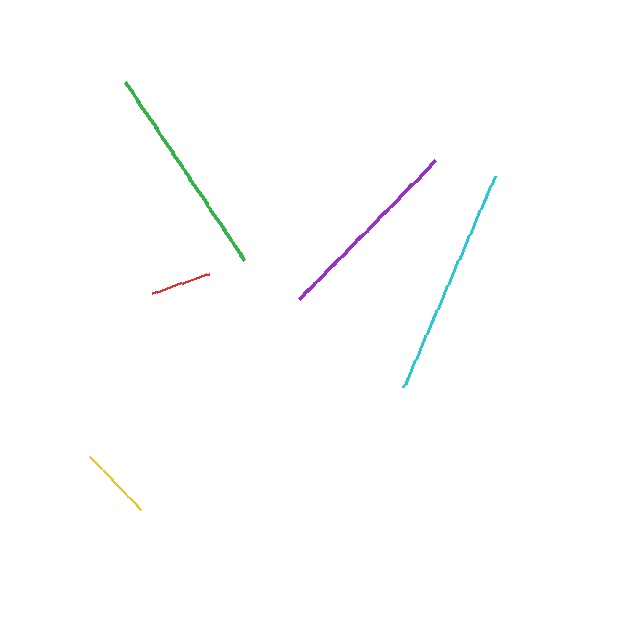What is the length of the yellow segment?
The yellow segment is approximately 74 pixels long.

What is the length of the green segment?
The green segment is approximately 214 pixels long.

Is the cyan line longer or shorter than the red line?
The cyan line is longer than the red line.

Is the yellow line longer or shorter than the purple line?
The purple line is longer than the yellow line.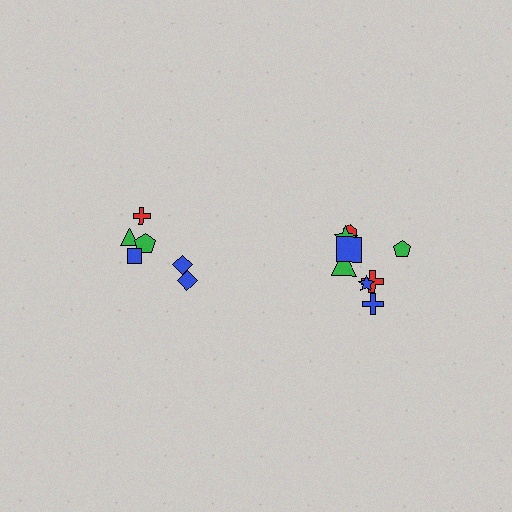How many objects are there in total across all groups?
There are 14 objects.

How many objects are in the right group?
There are 8 objects.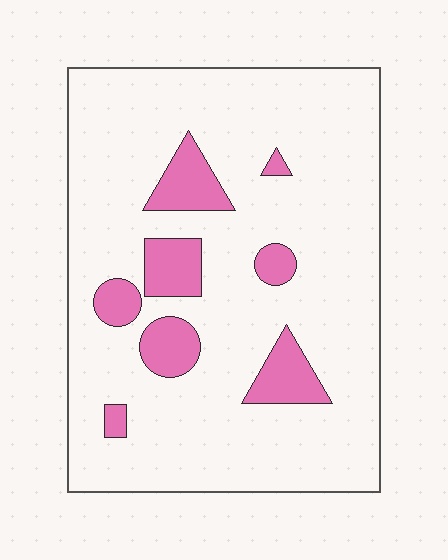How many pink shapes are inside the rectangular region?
8.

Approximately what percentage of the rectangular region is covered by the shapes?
Approximately 15%.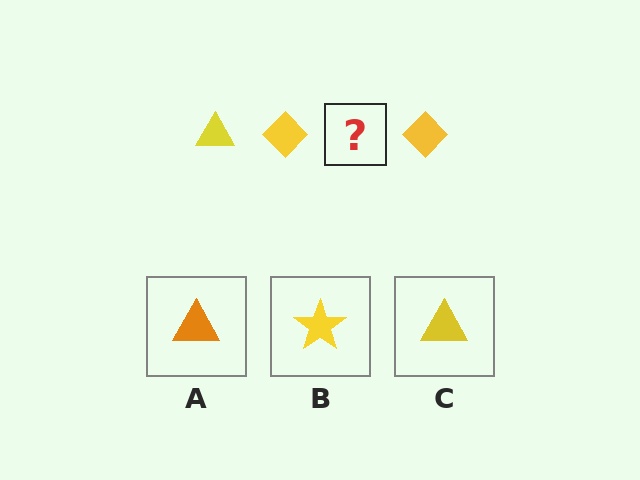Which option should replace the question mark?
Option C.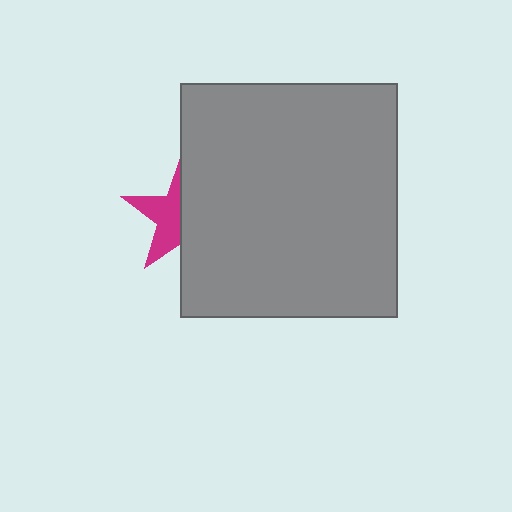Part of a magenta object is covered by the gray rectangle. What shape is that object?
It is a star.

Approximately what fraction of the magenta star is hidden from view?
Roughly 55% of the magenta star is hidden behind the gray rectangle.